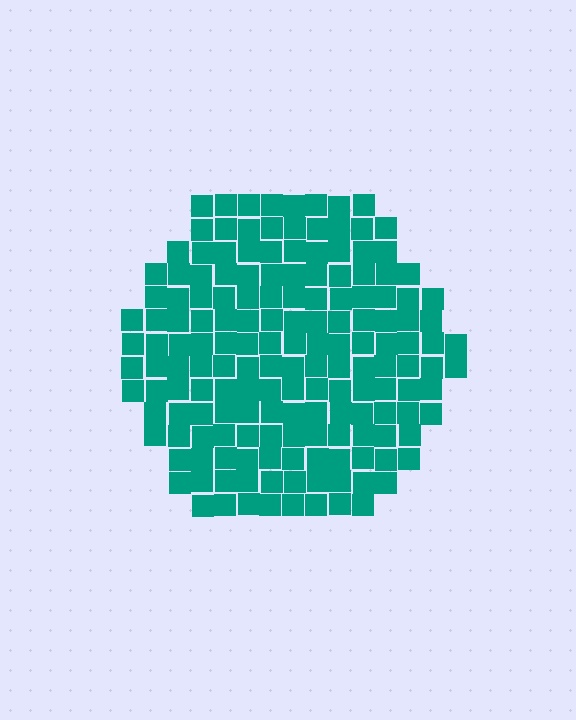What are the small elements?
The small elements are squares.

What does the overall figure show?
The overall figure shows a hexagon.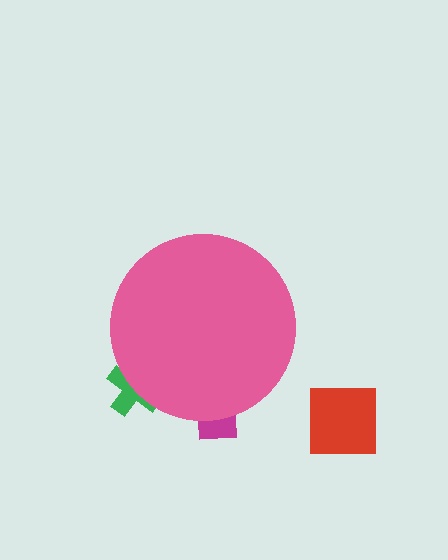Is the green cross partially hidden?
Yes, the green cross is partially hidden behind the pink circle.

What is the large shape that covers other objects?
A pink circle.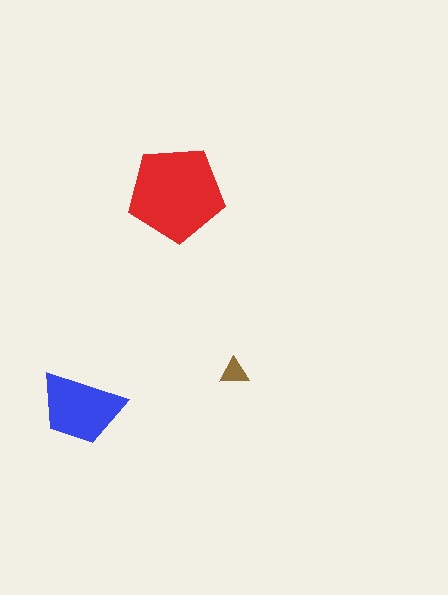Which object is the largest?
The red pentagon.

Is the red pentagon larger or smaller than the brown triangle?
Larger.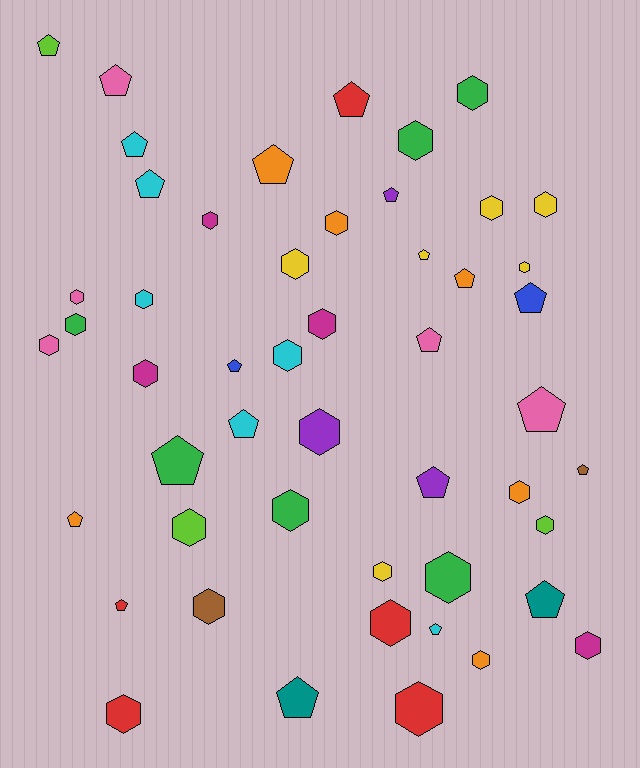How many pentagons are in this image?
There are 22 pentagons.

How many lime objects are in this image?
There are 3 lime objects.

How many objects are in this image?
There are 50 objects.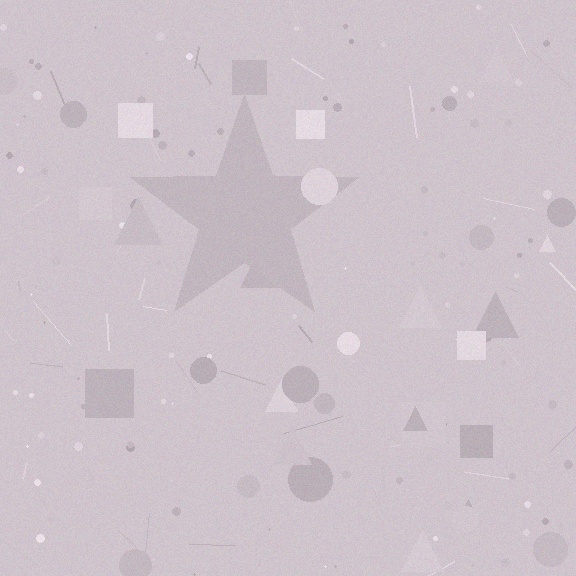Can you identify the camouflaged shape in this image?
The camouflaged shape is a star.